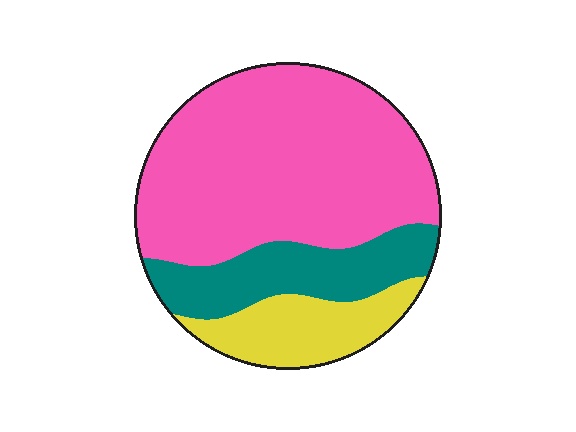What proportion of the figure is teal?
Teal covers about 20% of the figure.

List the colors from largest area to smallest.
From largest to smallest: pink, teal, yellow.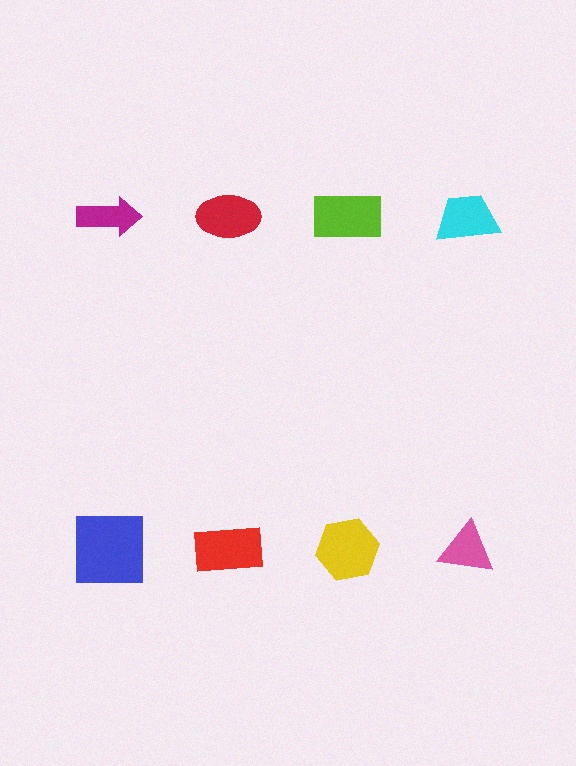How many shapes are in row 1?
4 shapes.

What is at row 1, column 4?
A cyan trapezoid.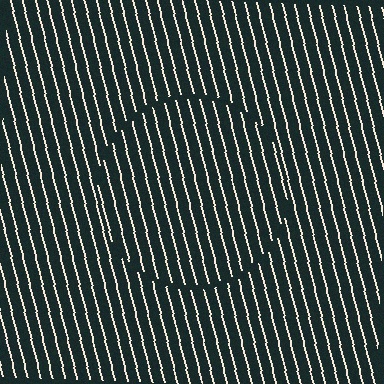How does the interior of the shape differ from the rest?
The interior of the shape contains the same grating, shifted by half a period — the contour is defined by the phase discontinuity where line-ends from the inner and outer gratings abut.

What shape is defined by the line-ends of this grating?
An illusory circle. The interior of the shape contains the same grating, shifted by half a period — the contour is defined by the phase discontinuity where line-ends from the inner and outer gratings abut.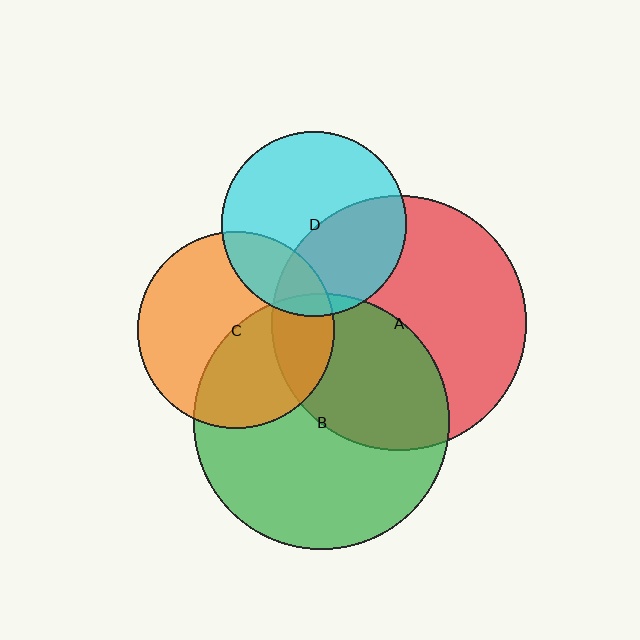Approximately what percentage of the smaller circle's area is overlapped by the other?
Approximately 40%.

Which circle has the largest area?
Circle B (green).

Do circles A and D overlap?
Yes.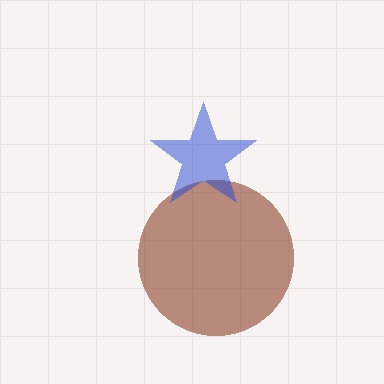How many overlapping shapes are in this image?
There are 2 overlapping shapes in the image.